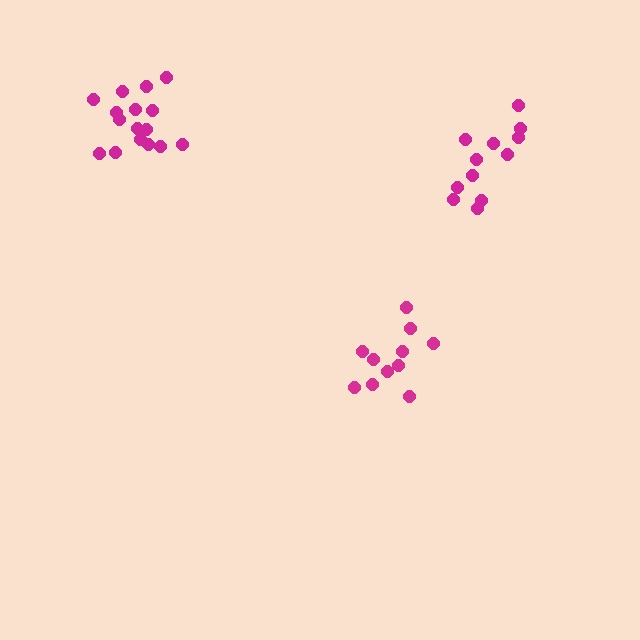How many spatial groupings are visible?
There are 3 spatial groupings.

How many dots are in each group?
Group 1: 11 dots, Group 2: 16 dots, Group 3: 12 dots (39 total).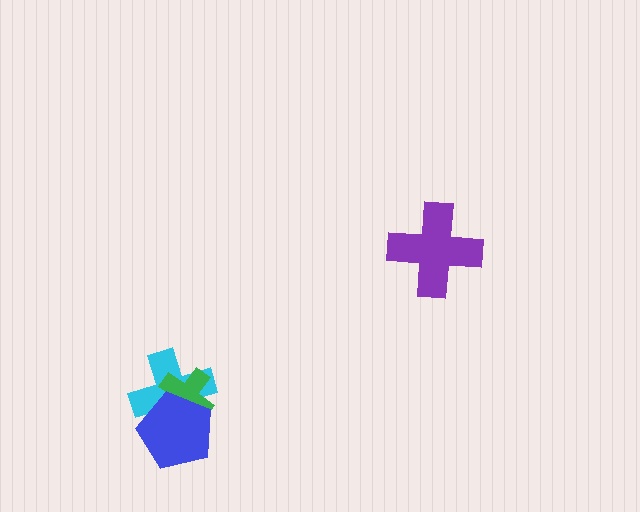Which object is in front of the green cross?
The blue pentagon is in front of the green cross.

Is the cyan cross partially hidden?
Yes, it is partially covered by another shape.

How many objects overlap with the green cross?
2 objects overlap with the green cross.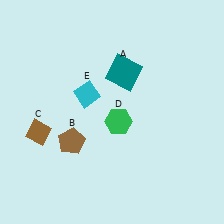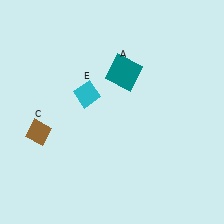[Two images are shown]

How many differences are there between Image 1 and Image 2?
There are 2 differences between the two images.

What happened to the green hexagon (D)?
The green hexagon (D) was removed in Image 2. It was in the bottom-right area of Image 1.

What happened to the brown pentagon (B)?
The brown pentagon (B) was removed in Image 2. It was in the bottom-left area of Image 1.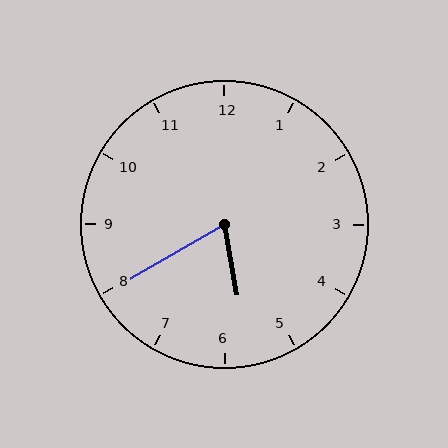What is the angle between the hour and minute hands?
Approximately 70 degrees.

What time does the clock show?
5:40.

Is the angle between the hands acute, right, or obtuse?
It is acute.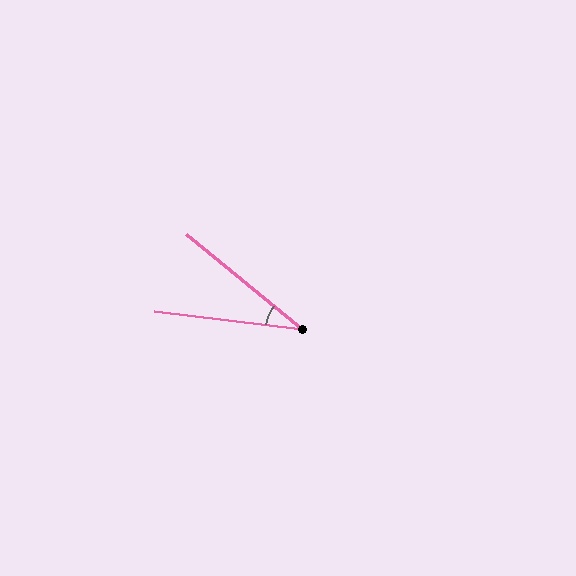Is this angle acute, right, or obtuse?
It is acute.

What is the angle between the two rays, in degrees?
Approximately 33 degrees.